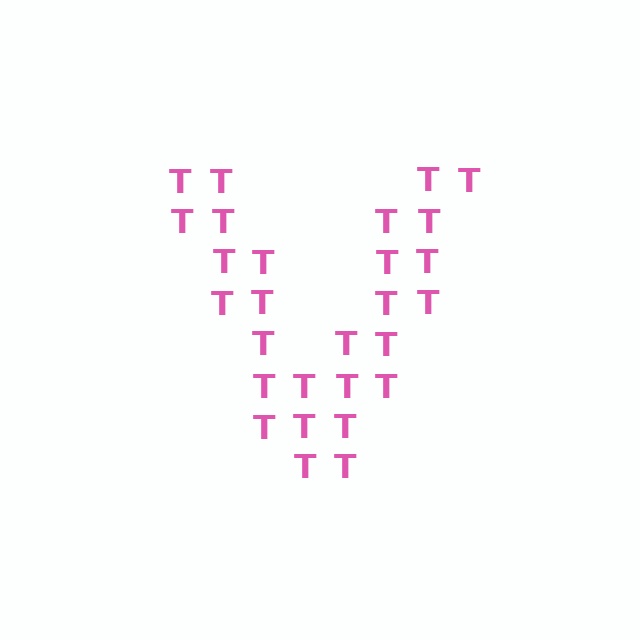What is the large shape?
The large shape is the letter V.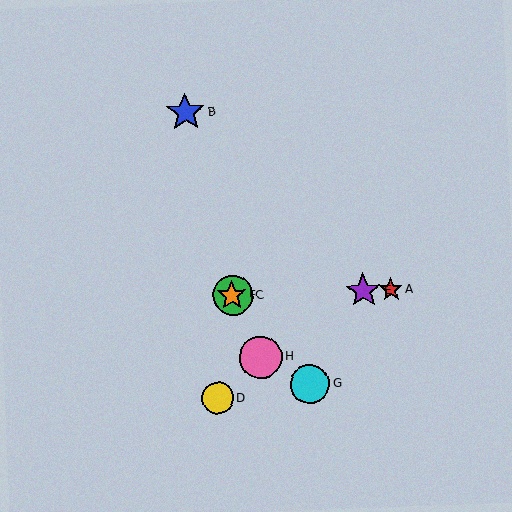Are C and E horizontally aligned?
Yes, both are at y≈295.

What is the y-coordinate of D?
Object D is at y≈398.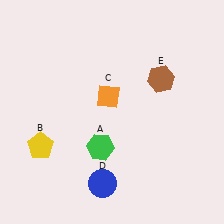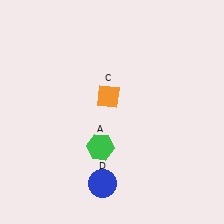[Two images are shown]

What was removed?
The yellow pentagon (B), the brown hexagon (E) were removed in Image 2.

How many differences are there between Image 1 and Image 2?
There are 2 differences between the two images.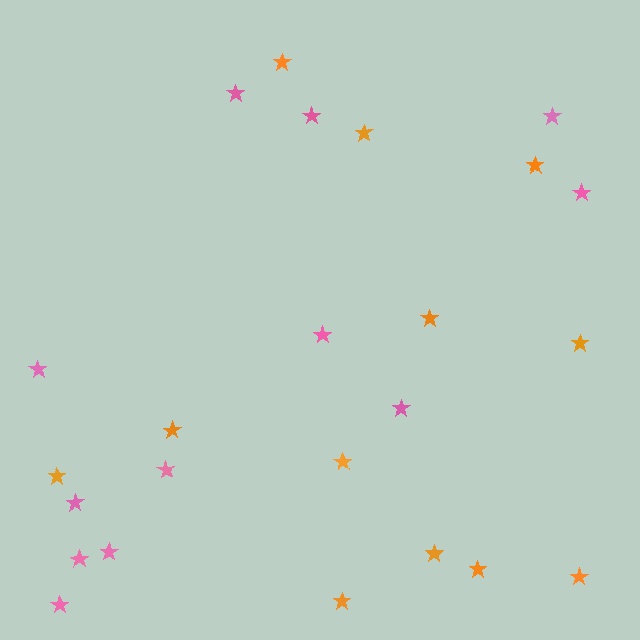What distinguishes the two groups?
There are 2 groups: one group of orange stars (12) and one group of pink stars (12).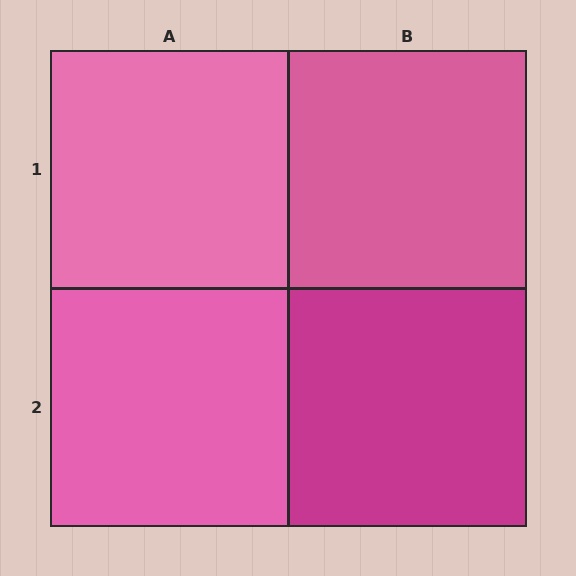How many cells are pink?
3 cells are pink.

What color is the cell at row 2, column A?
Pink.